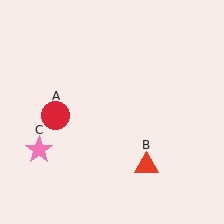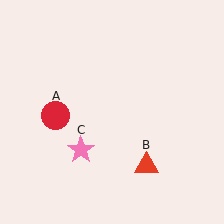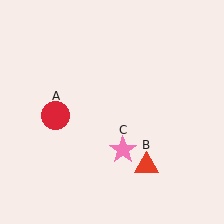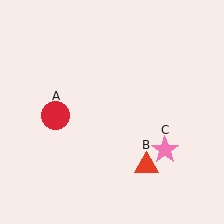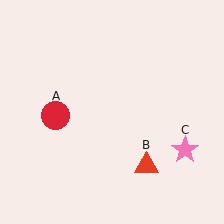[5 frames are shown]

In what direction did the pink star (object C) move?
The pink star (object C) moved right.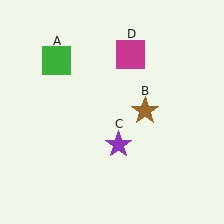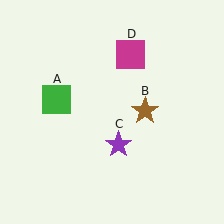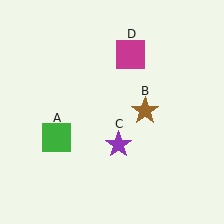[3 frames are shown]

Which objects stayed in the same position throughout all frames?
Brown star (object B) and purple star (object C) and magenta square (object D) remained stationary.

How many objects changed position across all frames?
1 object changed position: green square (object A).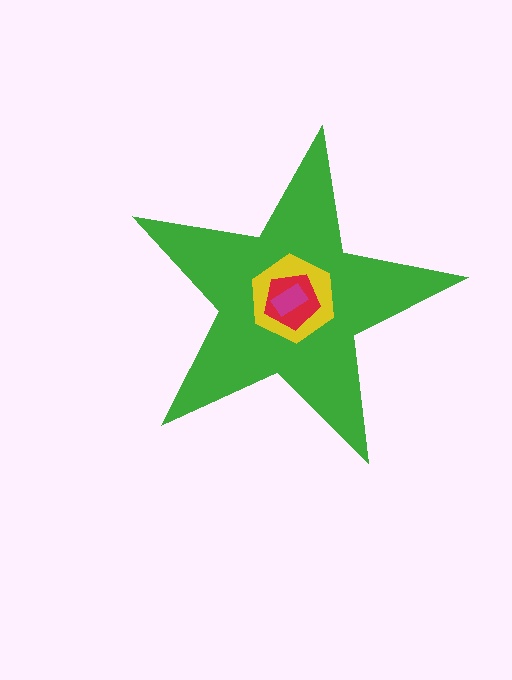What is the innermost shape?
The magenta rectangle.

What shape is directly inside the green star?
The yellow hexagon.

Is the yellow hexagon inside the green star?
Yes.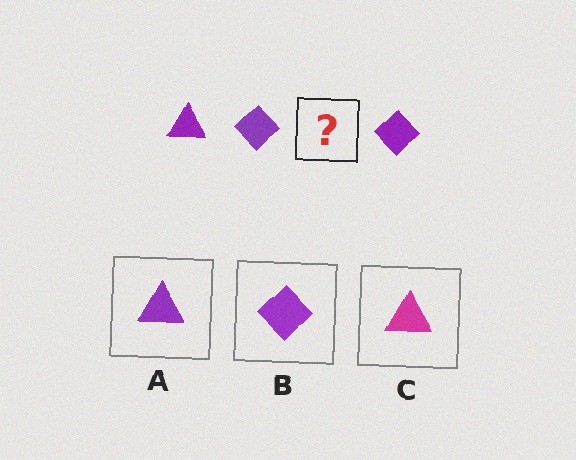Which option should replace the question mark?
Option A.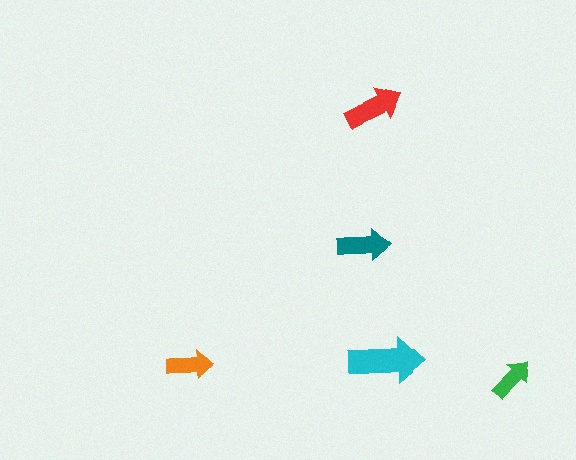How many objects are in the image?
There are 5 objects in the image.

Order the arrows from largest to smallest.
the cyan one, the red one, the teal one, the orange one, the green one.